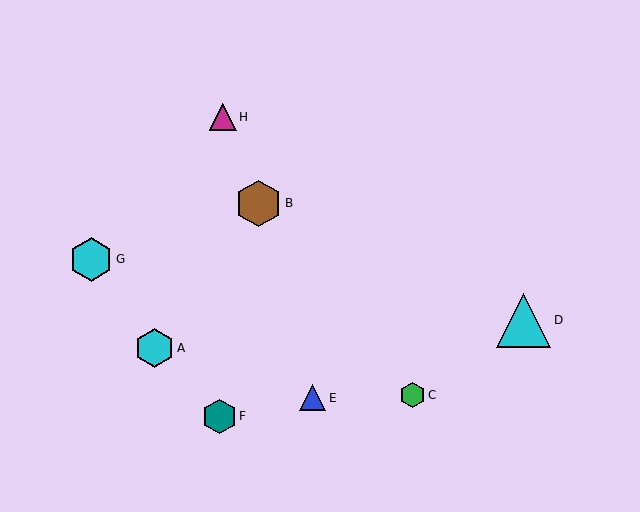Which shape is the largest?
The cyan triangle (labeled D) is the largest.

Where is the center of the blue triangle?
The center of the blue triangle is at (313, 398).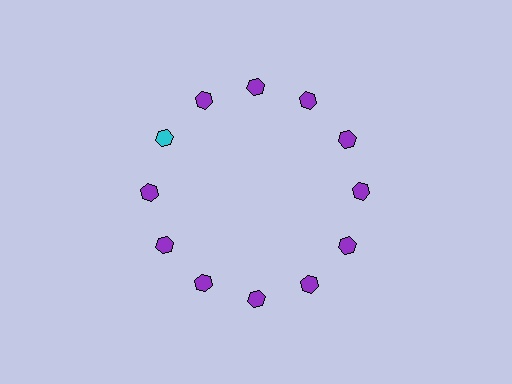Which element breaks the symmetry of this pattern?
The cyan hexagon at roughly the 10 o'clock position breaks the symmetry. All other shapes are purple hexagons.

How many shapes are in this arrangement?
There are 12 shapes arranged in a ring pattern.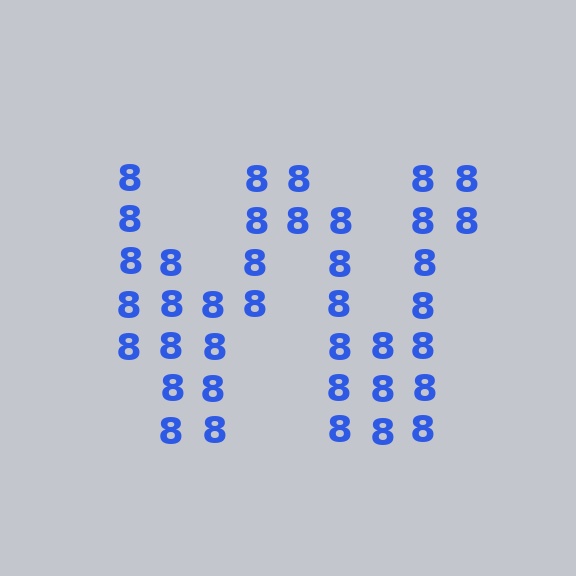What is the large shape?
The large shape is the letter W.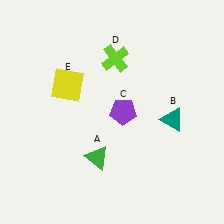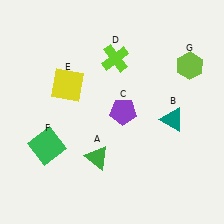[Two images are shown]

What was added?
A green square (F), a lime hexagon (G) were added in Image 2.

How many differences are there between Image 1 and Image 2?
There are 2 differences between the two images.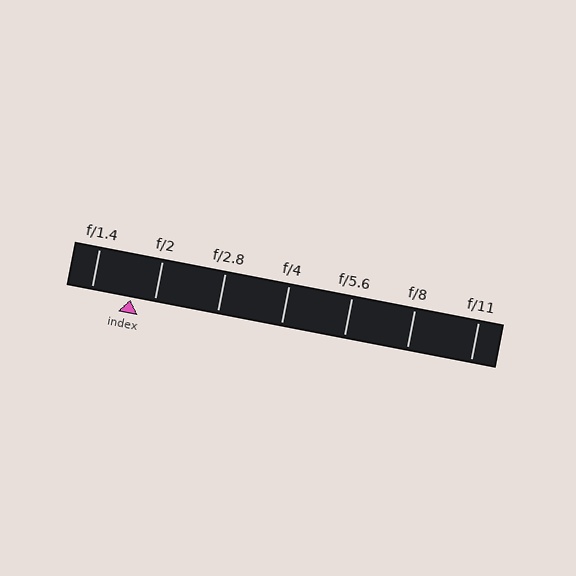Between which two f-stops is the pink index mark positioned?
The index mark is between f/1.4 and f/2.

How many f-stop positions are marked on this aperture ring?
There are 7 f-stop positions marked.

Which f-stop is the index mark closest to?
The index mark is closest to f/2.